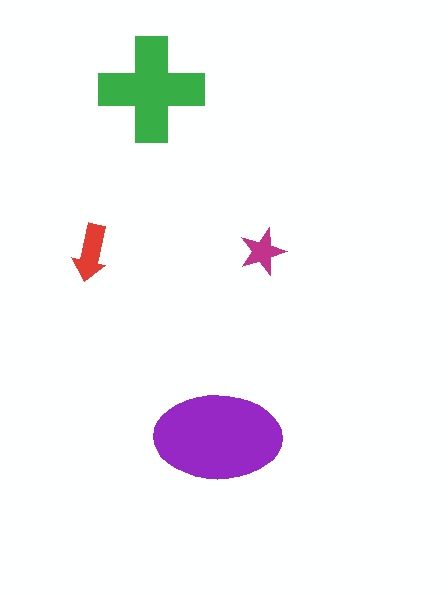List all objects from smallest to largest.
The magenta star, the red arrow, the green cross, the purple ellipse.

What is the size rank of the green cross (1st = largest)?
2nd.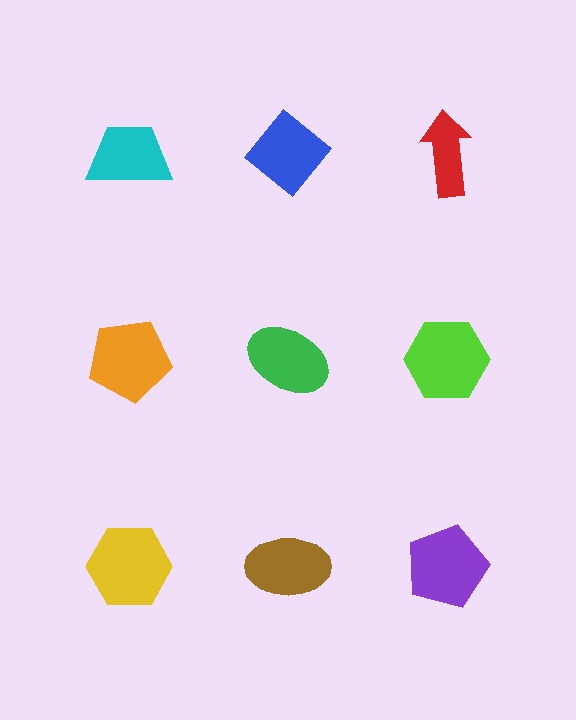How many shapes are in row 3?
3 shapes.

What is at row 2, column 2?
A green ellipse.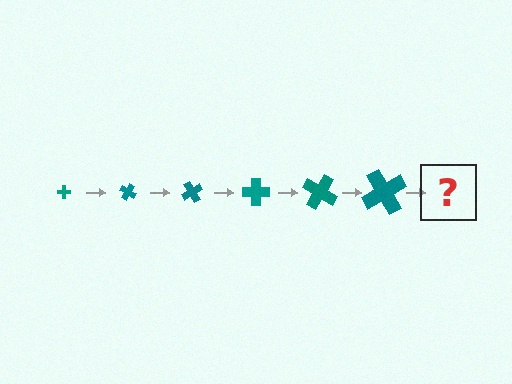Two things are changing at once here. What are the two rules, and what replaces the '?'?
The two rules are that the cross grows larger each step and it rotates 30 degrees each step. The '?' should be a cross, larger than the previous one and rotated 180 degrees from the start.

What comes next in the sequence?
The next element should be a cross, larger than the previous one and rotated 180 degrees from the start.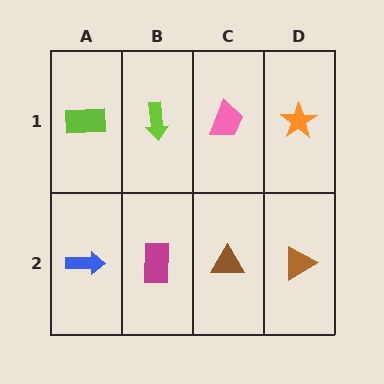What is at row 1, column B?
A lime arrow.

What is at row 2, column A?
A blue arrow.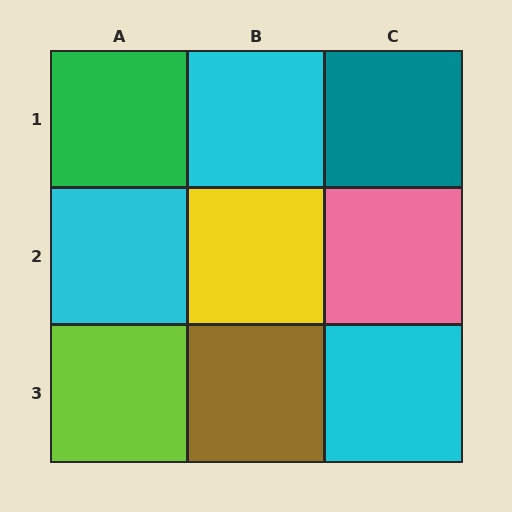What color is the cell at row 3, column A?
Lime.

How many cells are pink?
1 cell is pink.